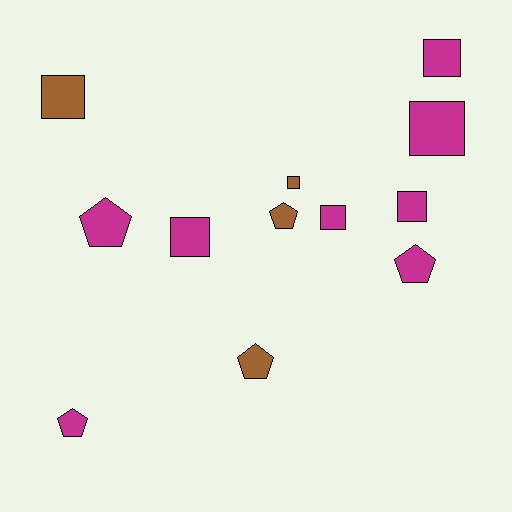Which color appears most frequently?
Magenta, with 8 objects.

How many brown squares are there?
There are 2 brown squares.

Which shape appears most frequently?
Square, with 7 objects.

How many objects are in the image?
There are 12 objects.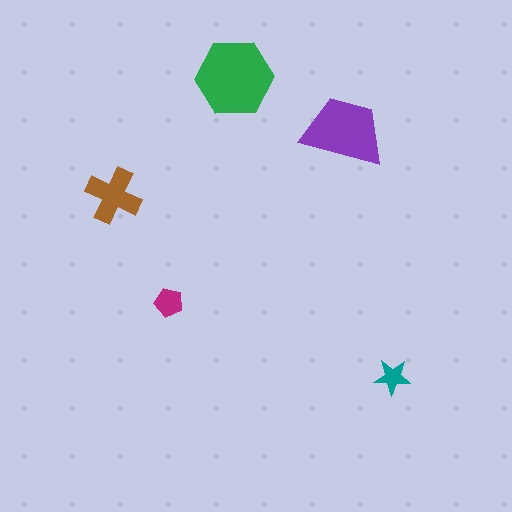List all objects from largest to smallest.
The green hexagon, the purple trapezoid, the brown cross, the magenta pentagon, the teal star.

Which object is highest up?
The green hexagon is topmost.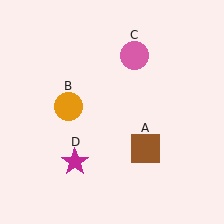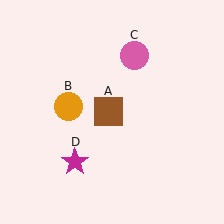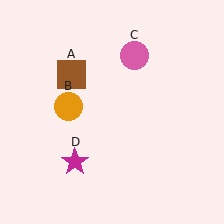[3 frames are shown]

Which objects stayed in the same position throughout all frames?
Orange circle (object B) and pink circle (object C) and magenta star (object D) remained stationary.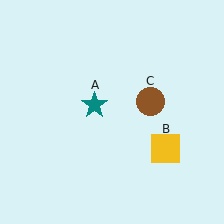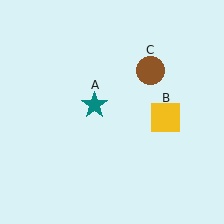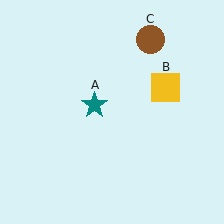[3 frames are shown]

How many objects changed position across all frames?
2 objects changed position: yellow square (object B), brown circle (object C).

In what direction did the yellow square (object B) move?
The yellow square (object B) moved up.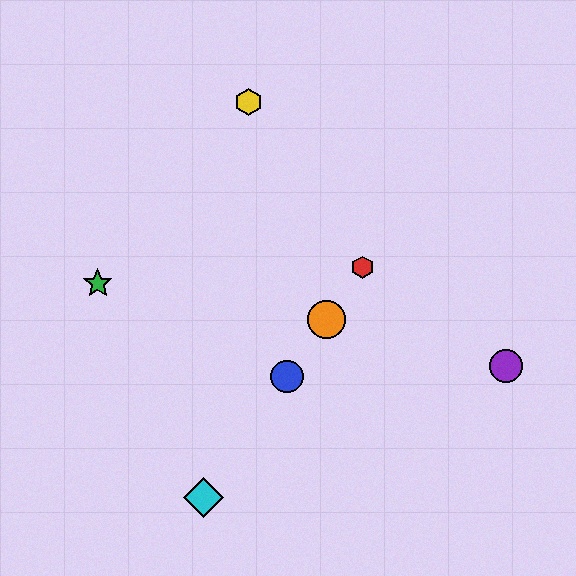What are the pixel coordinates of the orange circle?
The orange circle is at (327, 319).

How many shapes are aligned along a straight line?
4 shapes (the red hexagon, the blue circle, the orange circle, the cyan diamond) are aligned along a straight line.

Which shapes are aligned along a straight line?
The red hexagon, the blue circle, the orange circle, the cyan diamond are aligned along a straight line.